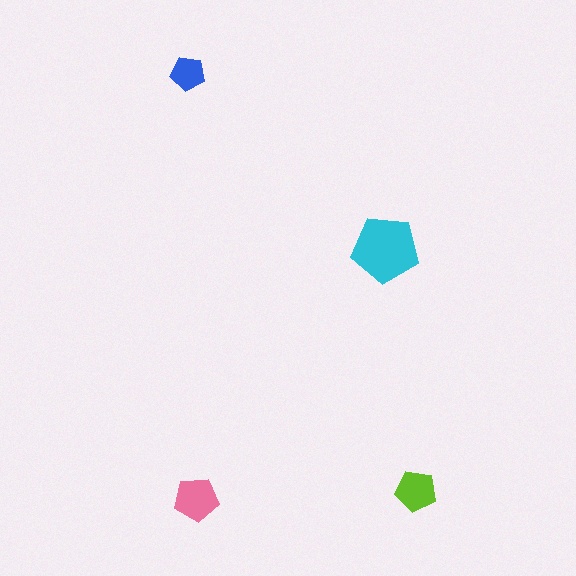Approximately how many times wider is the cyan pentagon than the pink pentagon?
About 1.5 times wider.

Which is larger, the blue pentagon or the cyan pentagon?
The cyan one.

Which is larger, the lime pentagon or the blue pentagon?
The lime one.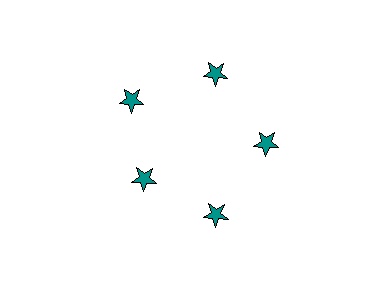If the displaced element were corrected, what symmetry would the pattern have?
It would have 5-fold rotational symmetry — the pattern would map onto itself every 72 degrees.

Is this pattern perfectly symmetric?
No. The 5 teal stars are arranged in a ring, but one element near the 8 o'clock position is pulled inward toward the center, breaking the 5-fold rotational symmetry.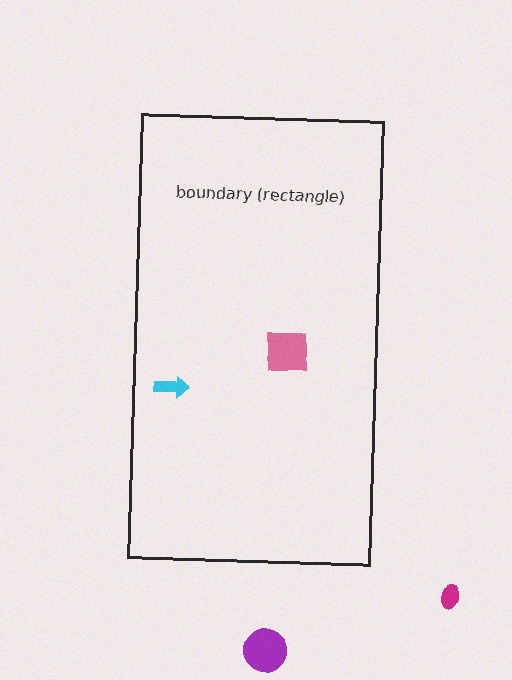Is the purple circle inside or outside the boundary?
Outside.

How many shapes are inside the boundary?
2 inside, 2 outside.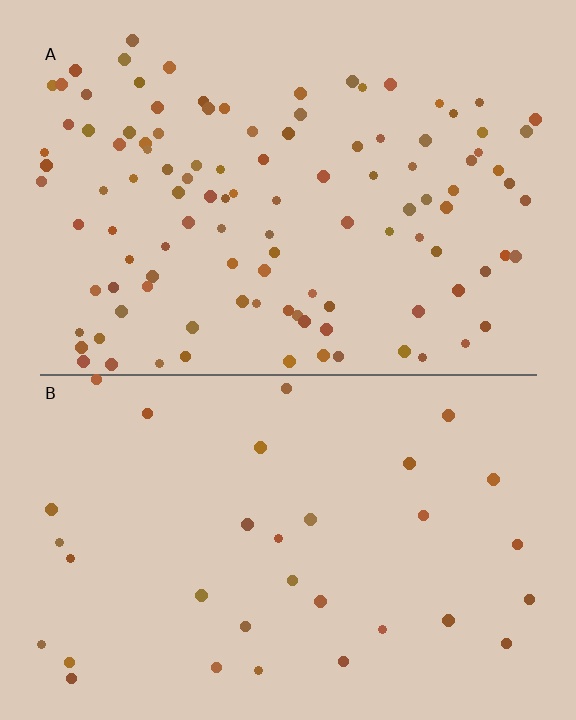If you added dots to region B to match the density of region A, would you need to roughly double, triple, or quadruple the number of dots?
Approximately triple.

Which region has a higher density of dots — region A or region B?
A (the top).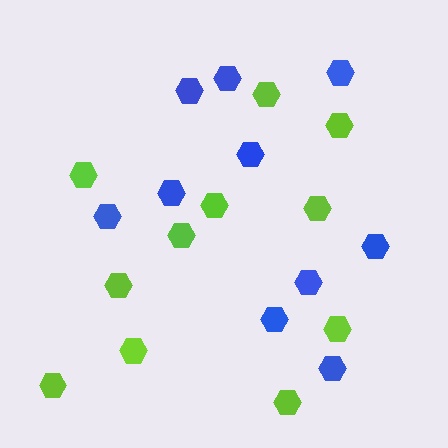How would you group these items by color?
There are 2 groups: one group of lime hexagons (11) and one group of blue hexagons (10).